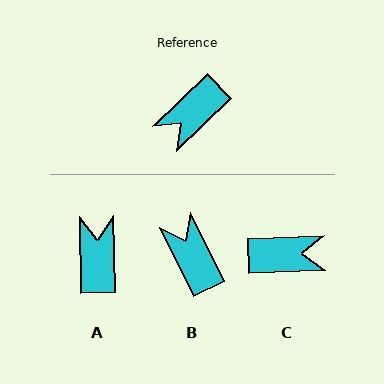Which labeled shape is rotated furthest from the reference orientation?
C, about 138 degrees away.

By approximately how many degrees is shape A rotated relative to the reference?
Approximately 132 degrees clockwise.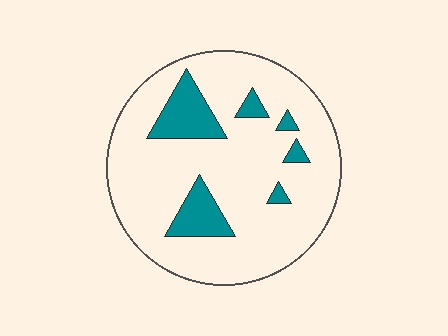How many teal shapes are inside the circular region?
6.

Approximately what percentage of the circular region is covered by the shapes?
Approximately 15%.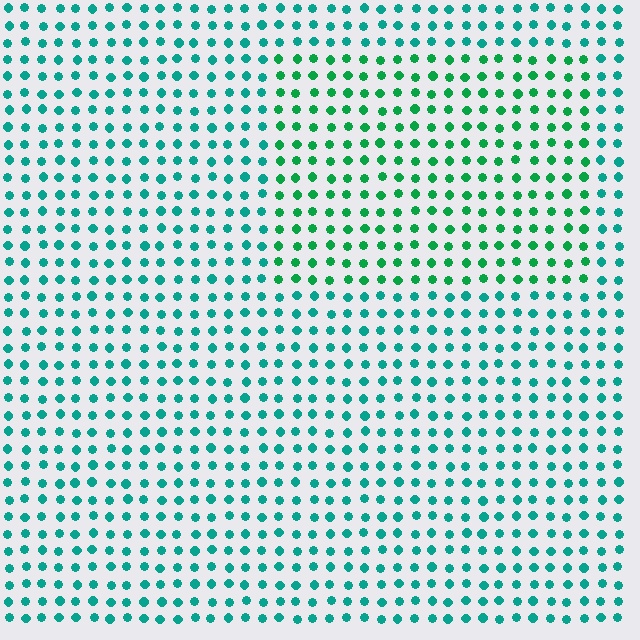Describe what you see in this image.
The image is filled with small teal elements in a uniform arrangement. A rectangle-shaped region is visible where the elements are tinted to a slightly different hue, forming a subtle color boundary.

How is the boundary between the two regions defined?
The boundary is defined purely by a slight shift in hue (about 30 degrees). Spacing, size, and orientation are identical on both sides.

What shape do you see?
I see a rectangle.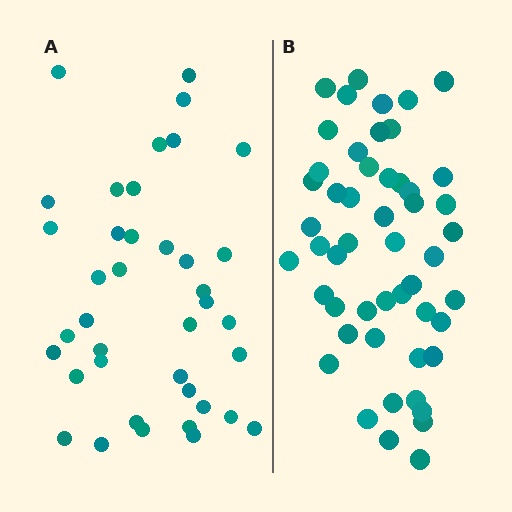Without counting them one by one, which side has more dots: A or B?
Region B (the right region) has more dots.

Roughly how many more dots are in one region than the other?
Region B has roughly 12 or so more dots than region A.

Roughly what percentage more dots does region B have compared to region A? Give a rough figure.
About 30% more.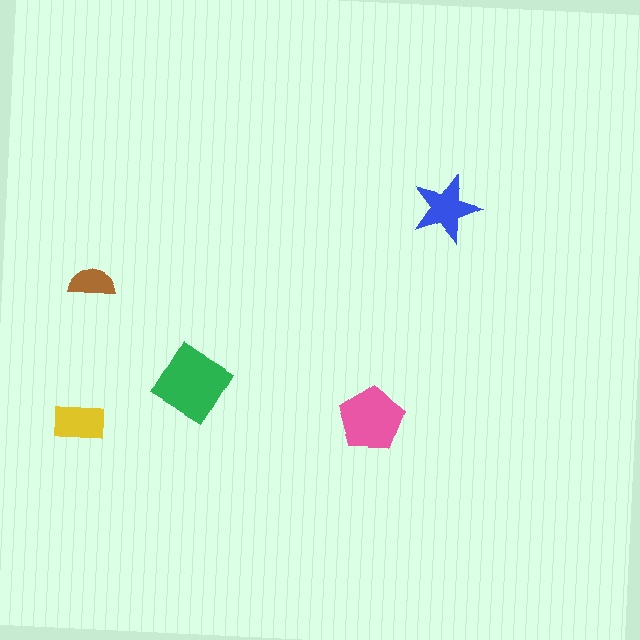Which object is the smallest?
The brown semicircle.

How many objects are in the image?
There are 5 objects in the image.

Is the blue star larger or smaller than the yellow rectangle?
Larger.